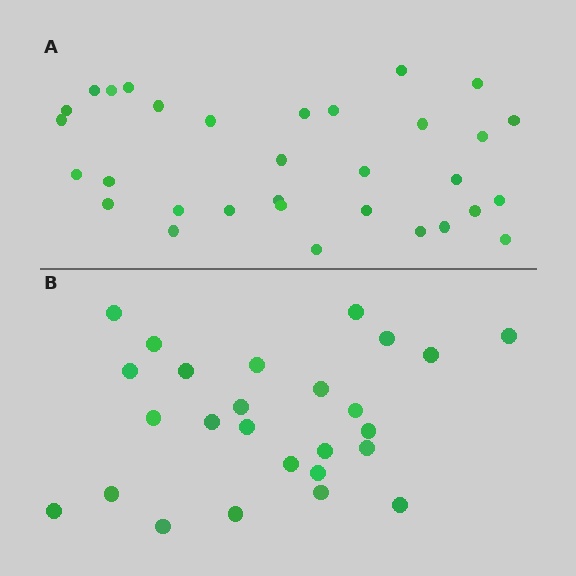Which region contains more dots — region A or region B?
Region A (the top region) has more dots.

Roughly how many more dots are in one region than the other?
Region A has about 6 more dots than region B.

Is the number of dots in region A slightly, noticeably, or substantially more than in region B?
Region A has only slightly more — the two regions are fairly close. The ratio is roughly 1.2 to 1.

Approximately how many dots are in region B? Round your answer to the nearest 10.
About 30 dots. (The exact count is 26, which rounds to 30.)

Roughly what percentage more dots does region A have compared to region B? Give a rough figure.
About 25% more.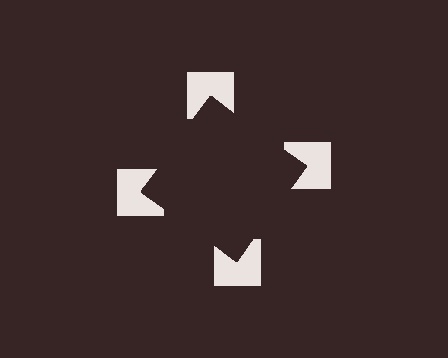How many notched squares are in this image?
There are 4 — one at each vertex of the illusory square.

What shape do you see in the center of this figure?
An illusory square — its edges are inferred from the aligned wedge cuts in the notched squares, not physically drawn.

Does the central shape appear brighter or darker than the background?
It typically appears slightly darker than the background, even though no actual brightness change is drawn.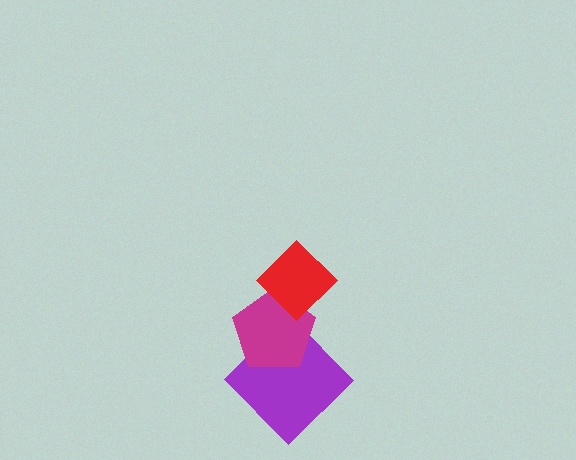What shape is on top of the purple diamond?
The magenta pentagon is on top of the purple diamond.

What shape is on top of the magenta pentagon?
The red diamond is on top of the magenta pentagon.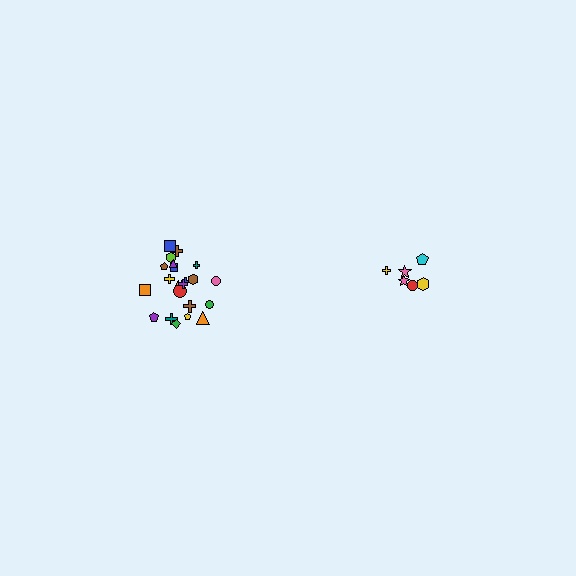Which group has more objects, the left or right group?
The left group.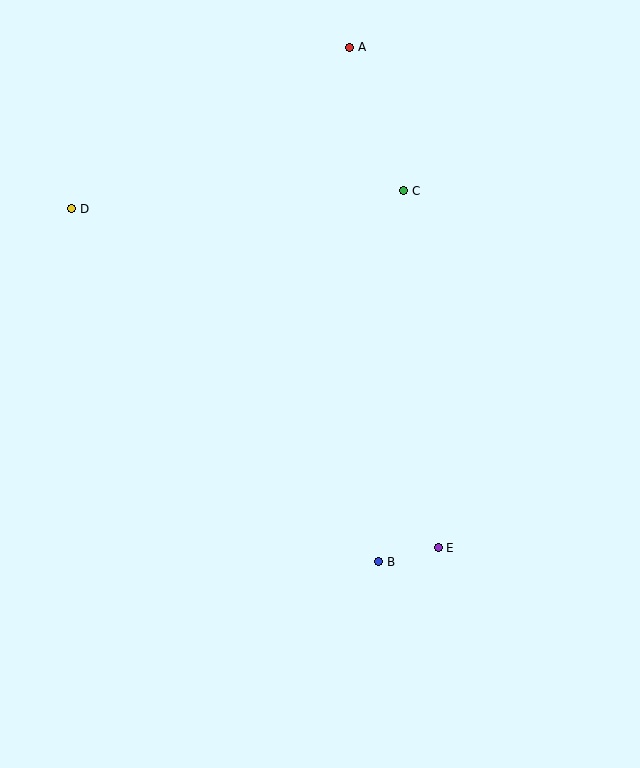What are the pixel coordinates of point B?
Point B is at (379, 562).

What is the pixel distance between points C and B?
The distance between C and B is 372 pixels.